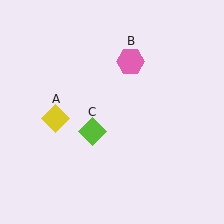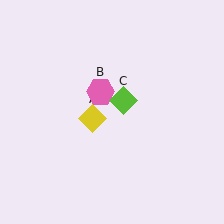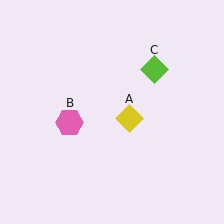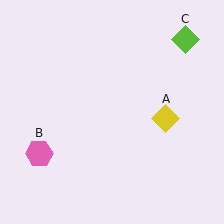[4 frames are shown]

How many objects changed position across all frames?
3 objects changed position: yellow diamond (object A), pink hexagon (object B), lime diamond (object C).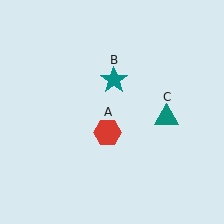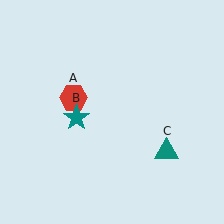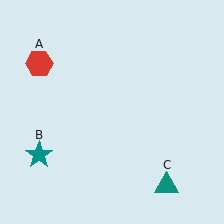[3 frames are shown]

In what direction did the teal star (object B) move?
The teal star (object B) moved down and to the left.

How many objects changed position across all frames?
3 objects changed position: red hexagon (object A), teal star (object B), teal triangle (object C).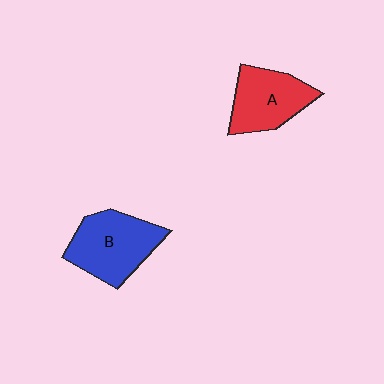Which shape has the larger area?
Shape B (blue).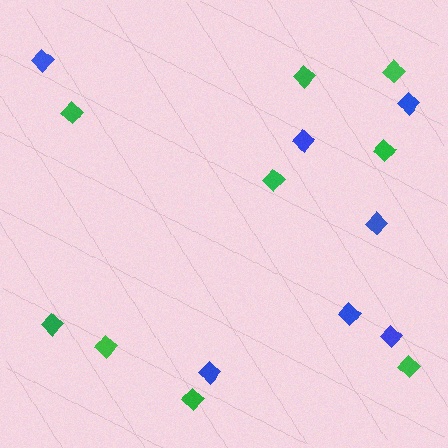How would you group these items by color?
There are 2 groups: one group of blue diamonds (7) and one group of green diamonds (9).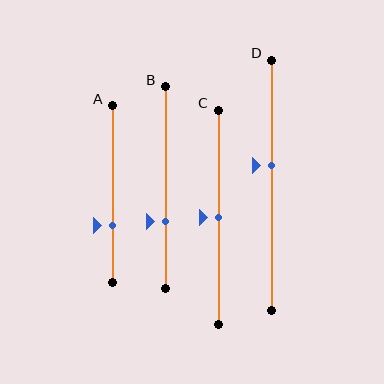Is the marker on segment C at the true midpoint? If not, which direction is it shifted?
Yes, the marker on segment C is at the true midpoint.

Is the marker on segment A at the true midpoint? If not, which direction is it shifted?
No, the marker on segment A is shifted downward by about 18% of the segment length.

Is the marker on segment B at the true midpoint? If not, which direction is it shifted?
No, the marker on segment B is shifted downward by about 17% of the segment length.